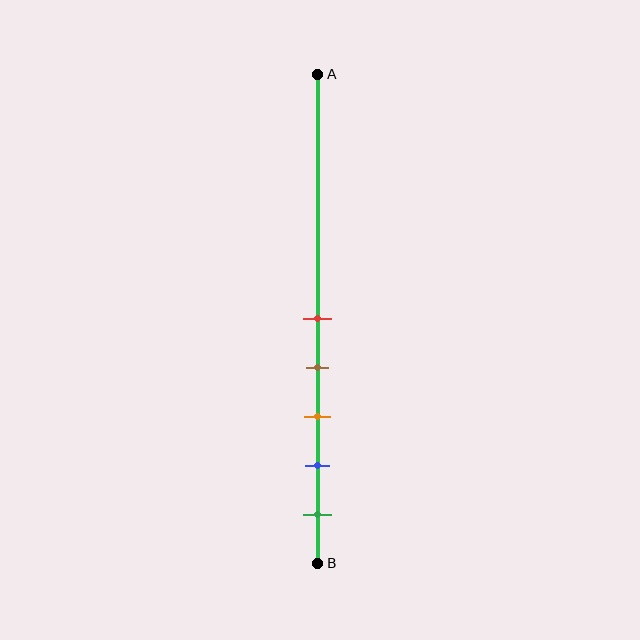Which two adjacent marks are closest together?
The red and brown marks are the closest adjacent pair.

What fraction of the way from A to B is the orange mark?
The orange mark is approximately 70% (0.7) of the way from A to B.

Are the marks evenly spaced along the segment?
Yes, the marks are approximately evenly spaced.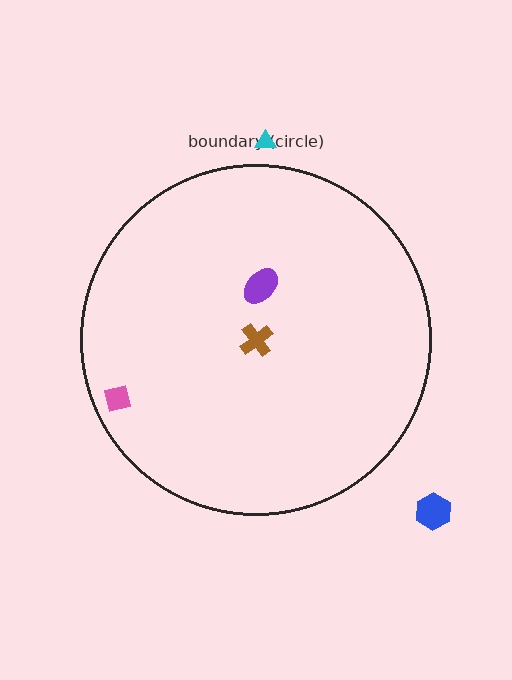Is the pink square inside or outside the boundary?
Inside.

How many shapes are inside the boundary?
3 inside, 2 outside.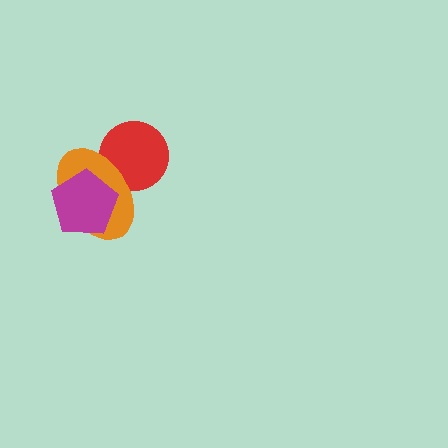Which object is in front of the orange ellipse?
The magenta pentagon is in front of the orange ellipse.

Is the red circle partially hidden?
Yes, it is partially covered by another shape.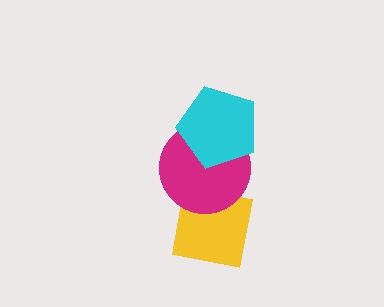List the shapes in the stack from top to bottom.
From top to bottom: the cyan pentagon, the magenta circle, the yellow square.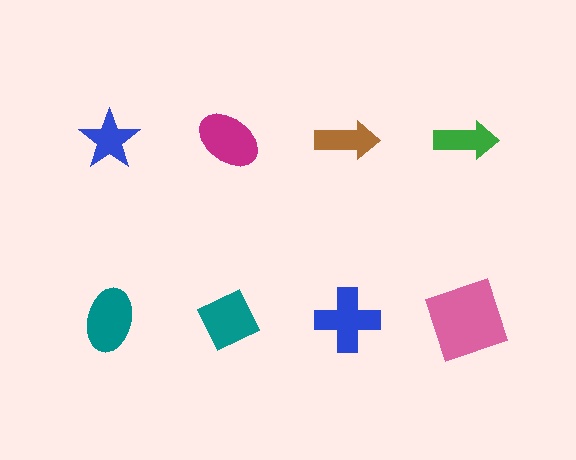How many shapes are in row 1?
4 shapes.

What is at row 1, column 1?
A blue star.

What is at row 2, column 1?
A teal ellipse.